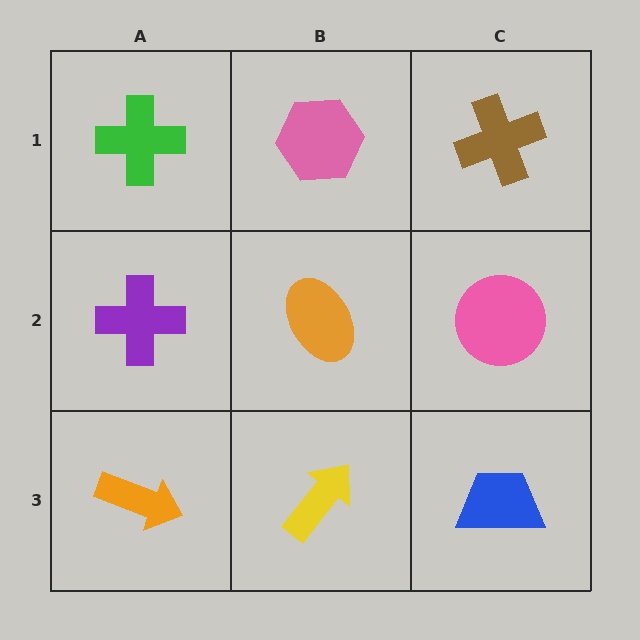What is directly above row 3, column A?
A purple cross.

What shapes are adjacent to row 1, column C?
A pink circle (row 2, column C), a pink hexagon (row 1, column B).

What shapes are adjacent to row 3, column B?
An orange ellipse (row 2, column B), an orange arrow (row 3, column A), a blue trapezoid (row 3, column C).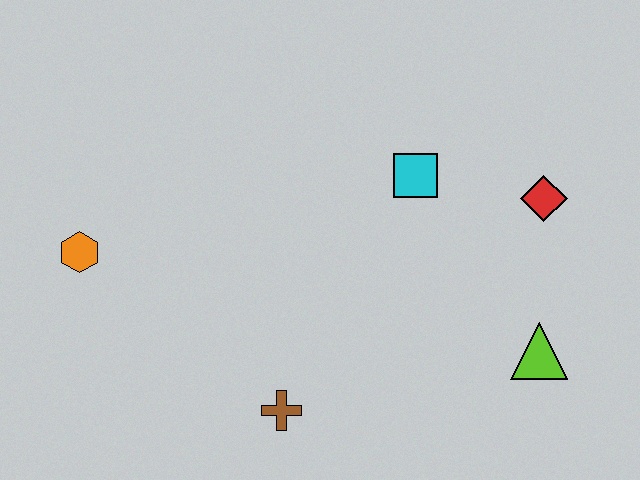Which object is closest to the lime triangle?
The red diamond is closest to the lime triangle.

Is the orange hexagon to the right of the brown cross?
No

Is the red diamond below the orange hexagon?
No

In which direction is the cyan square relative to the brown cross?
The cyan square is above the brown cross.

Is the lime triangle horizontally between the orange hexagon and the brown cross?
No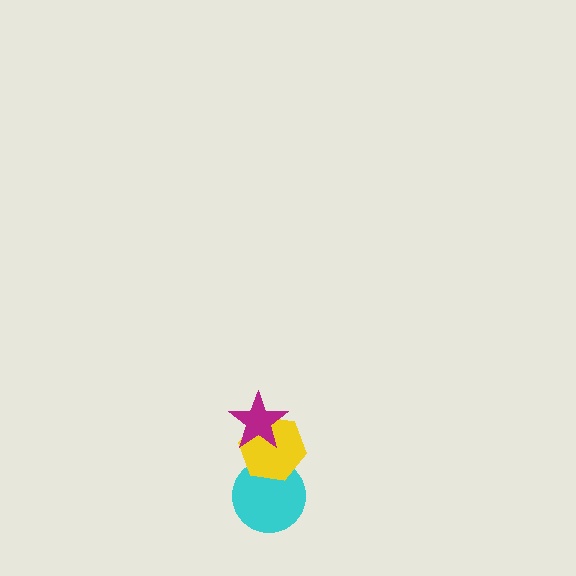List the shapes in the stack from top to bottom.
From top to bottom: the magenta star, the yellow hexagon, the cyan circle.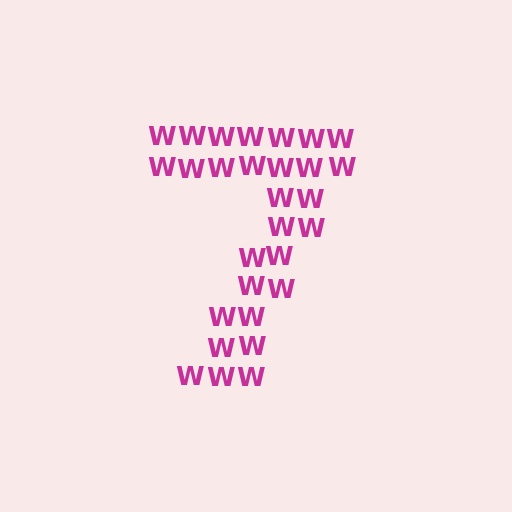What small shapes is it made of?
It is made of small letter W's.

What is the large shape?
The large shape is the digit 7.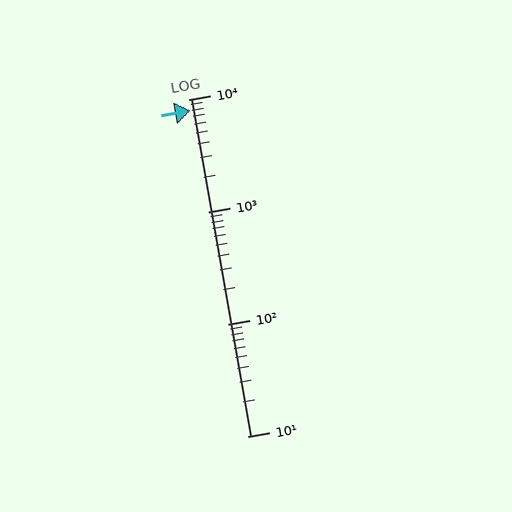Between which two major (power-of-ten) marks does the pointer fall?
The pointer is between 1000 and 10000.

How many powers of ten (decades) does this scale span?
The scale spans 3 decades, from 10 to 10000.